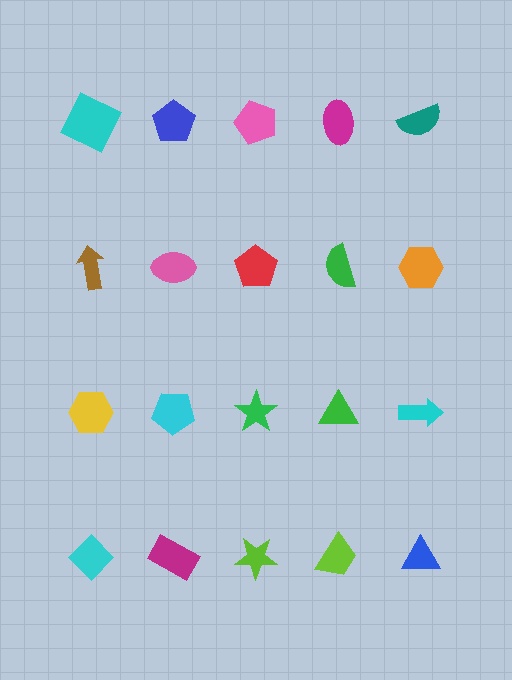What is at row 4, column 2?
A magenta rectangle.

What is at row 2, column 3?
A red pentagon.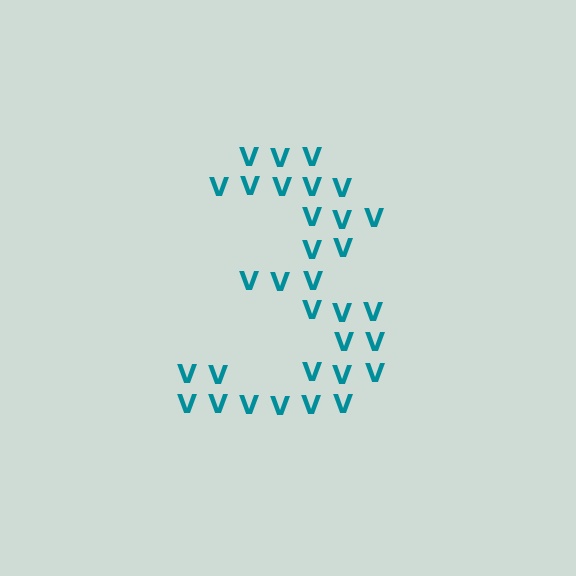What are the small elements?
The small elements are letter V's.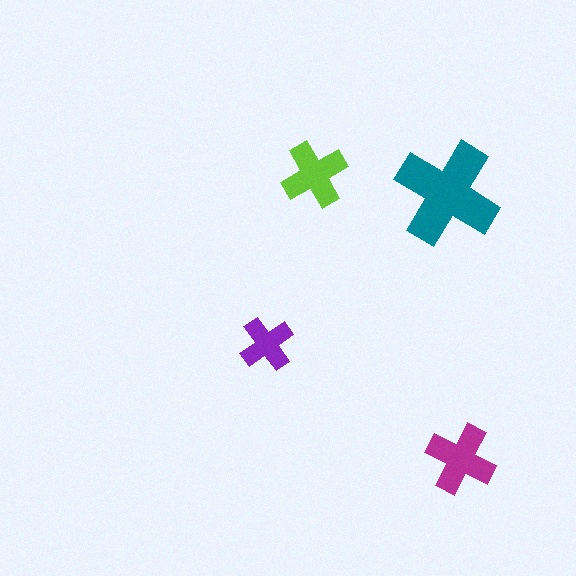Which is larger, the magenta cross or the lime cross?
The magenta one.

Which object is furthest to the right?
The magenta cross is rightmost.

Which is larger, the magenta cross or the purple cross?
The magenta one.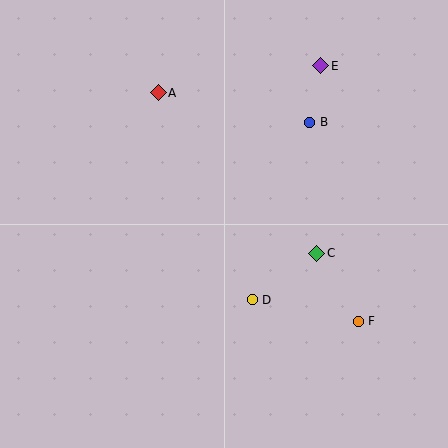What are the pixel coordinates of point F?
Point F is at (358, 321).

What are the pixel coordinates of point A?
Point A is at (158, 93).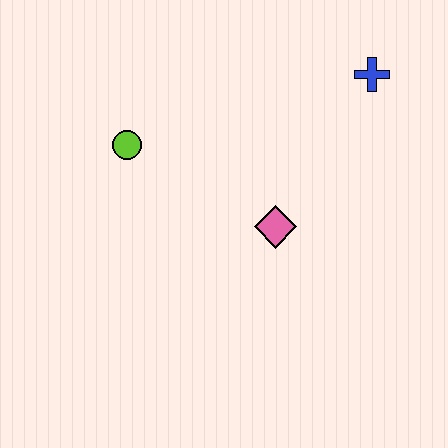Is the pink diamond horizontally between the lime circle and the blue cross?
Yes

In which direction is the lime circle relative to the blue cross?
The lime circle is to the left of the blue cross.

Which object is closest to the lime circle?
The pink diamond is closest to the lime circle.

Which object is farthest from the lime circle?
The blue cross is farthest from the lime circle.